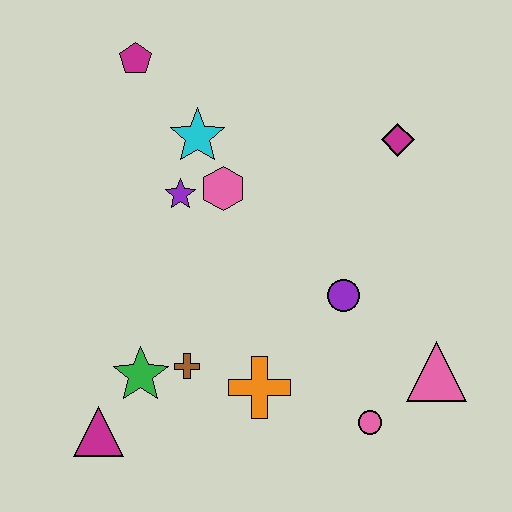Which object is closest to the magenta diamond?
The purple circle is closest to the magenta diamond.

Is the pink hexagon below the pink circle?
No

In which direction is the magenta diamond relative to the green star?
The magenta diamond is to the right of the green star.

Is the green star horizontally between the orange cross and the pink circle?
No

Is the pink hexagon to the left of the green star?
No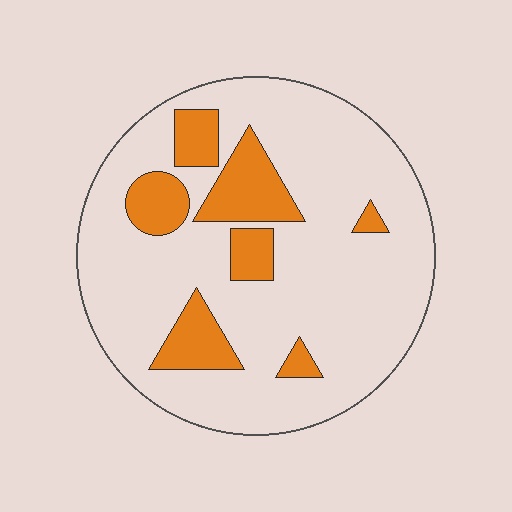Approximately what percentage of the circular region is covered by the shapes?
Approximately 20%.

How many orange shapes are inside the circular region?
7.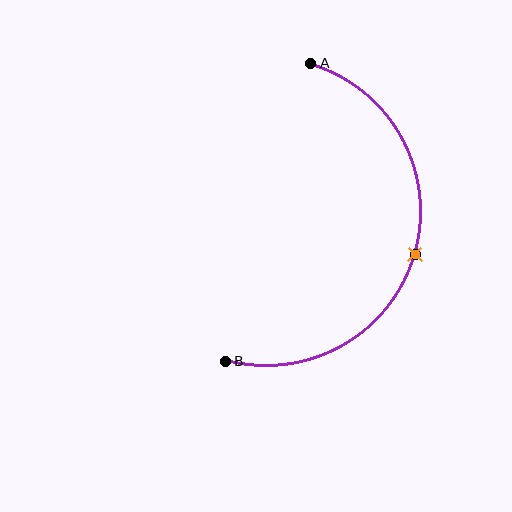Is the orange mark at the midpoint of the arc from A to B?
Yes. The orange mark lies on the arc at equal arc-length from both A and B — it is the arc midpoint.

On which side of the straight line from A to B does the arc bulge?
The arc bulges to the right of the straight line connecting A and B.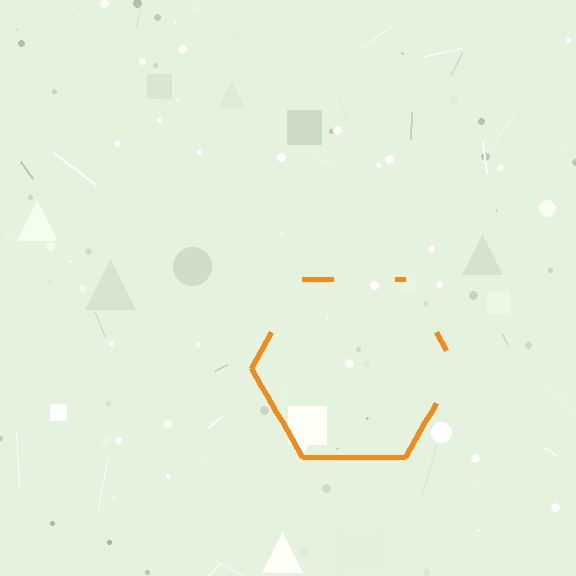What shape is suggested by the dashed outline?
The dashed outline suggests a hexagon.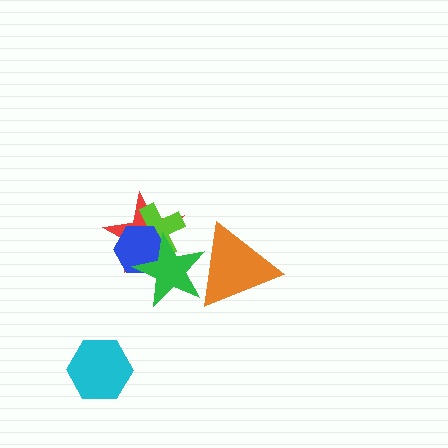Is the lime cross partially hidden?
Yes, it is partially covered by another shape.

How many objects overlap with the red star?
3 objects overlap with the red star.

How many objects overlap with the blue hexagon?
3 objects overlap with the blue hexagon.